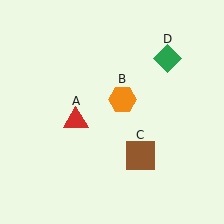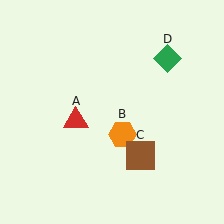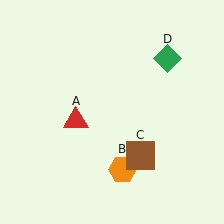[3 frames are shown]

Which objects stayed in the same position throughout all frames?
Red triangle (object A) and brown square (object C) and green diamond (object D) remained stationary.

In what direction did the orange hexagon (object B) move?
The orange hexagon (object B) moved down.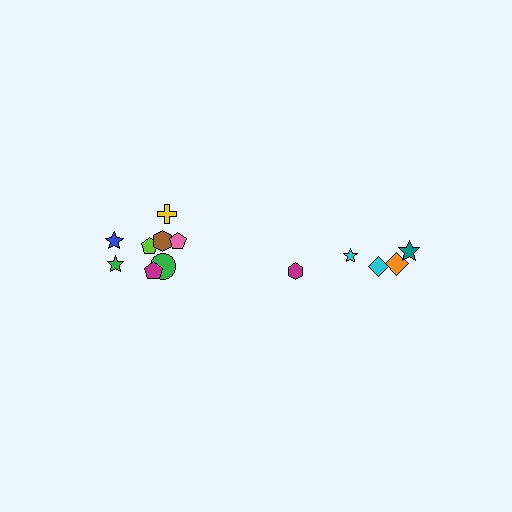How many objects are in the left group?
There are 8 objects.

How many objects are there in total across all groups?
There are 13 objects.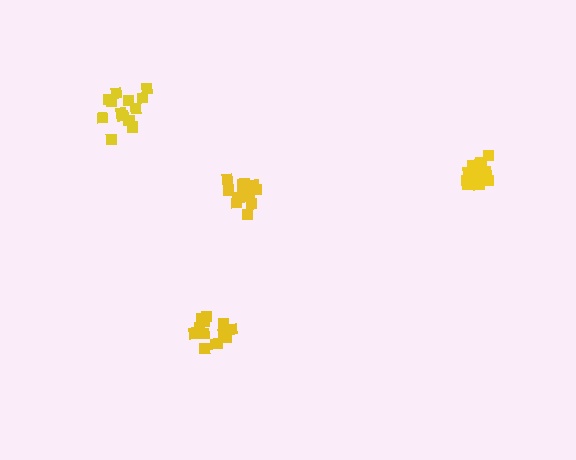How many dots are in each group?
Group 1: 14 dots, Group 2: 14 dots, Group 3: 15 dots, Group 4: 15 dots (58 total).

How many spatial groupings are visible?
There are 4 spatial groupings.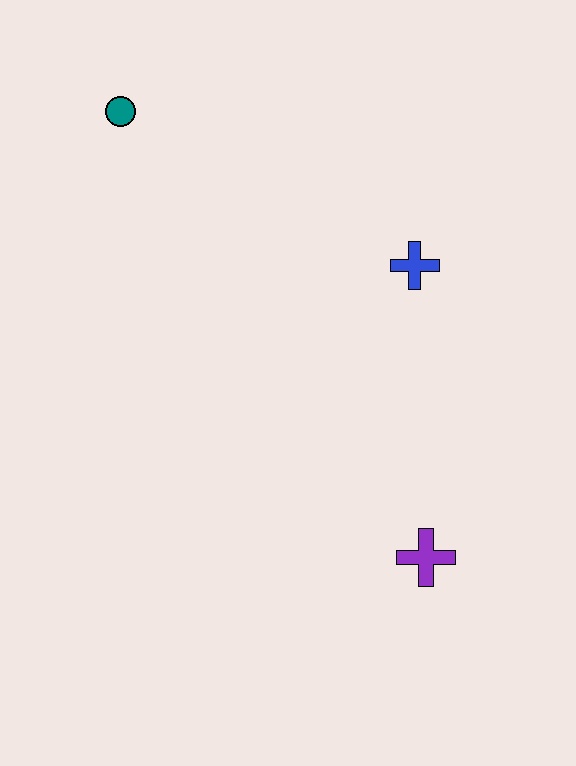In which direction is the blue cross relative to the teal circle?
The blue cross is to the right of the teal circle.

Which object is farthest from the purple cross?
The teal circle is farthest from the purple cross.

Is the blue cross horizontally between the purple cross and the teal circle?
Yes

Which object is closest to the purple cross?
The blue cross is closest to the purple cross.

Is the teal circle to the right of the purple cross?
No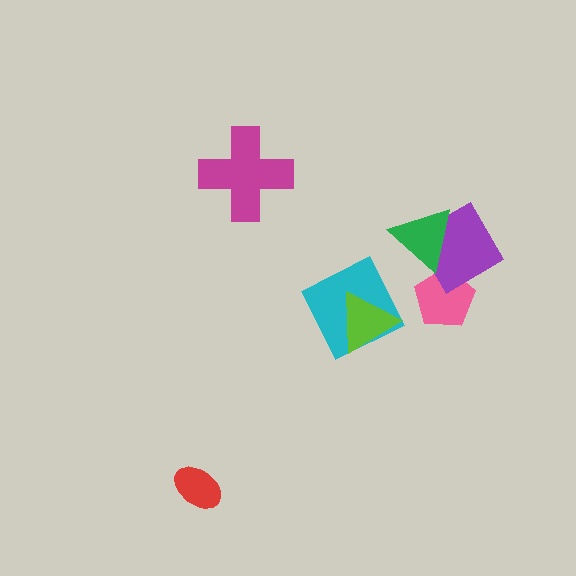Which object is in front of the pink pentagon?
The purple diamond is in front of the pink pentagon.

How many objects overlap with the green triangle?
1 object overlaps with the green triangle.